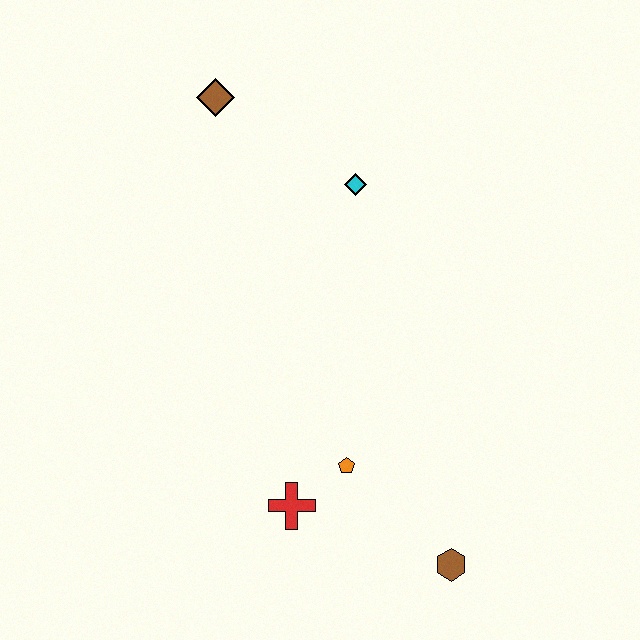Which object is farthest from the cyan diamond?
The brown hexagon is farthest from the cyan diamond.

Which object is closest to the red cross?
The orange pentagon is closest to the red cross.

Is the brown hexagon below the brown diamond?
Yes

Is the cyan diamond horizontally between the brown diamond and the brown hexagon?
Yes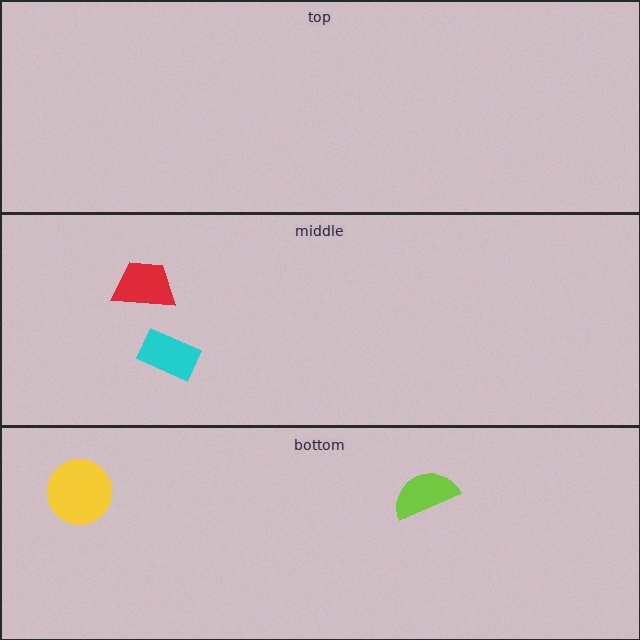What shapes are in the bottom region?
The lime semicircle, the yellow circle.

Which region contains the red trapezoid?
The middle region.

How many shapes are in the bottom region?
2.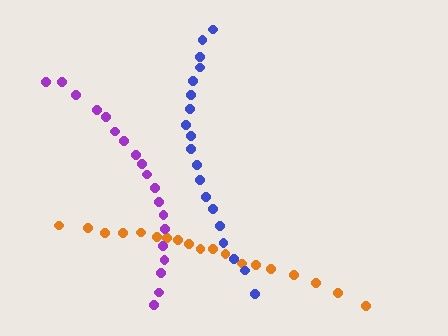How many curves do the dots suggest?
There are 3 distinct paths.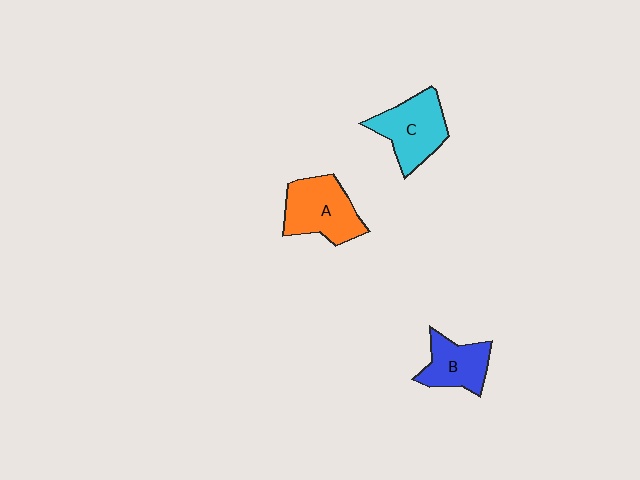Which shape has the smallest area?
Shape B (blue).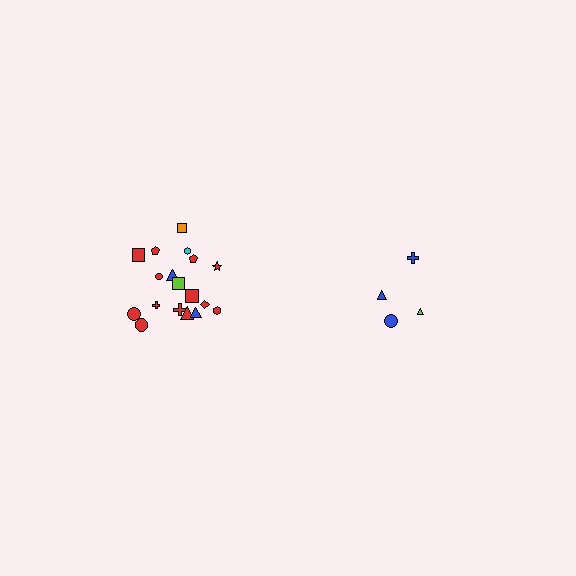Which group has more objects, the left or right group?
The left group.